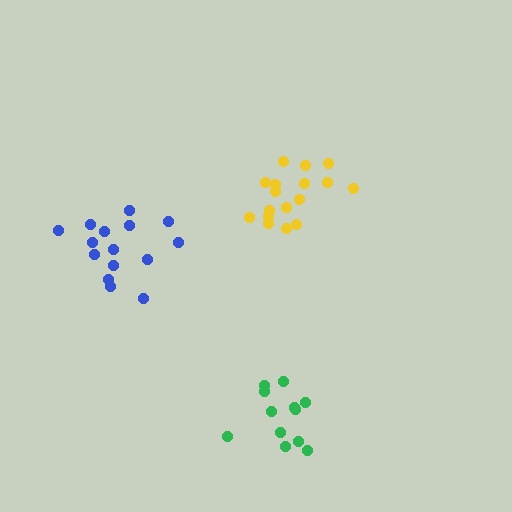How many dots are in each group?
Group 1: 15 dots, Group 2: 17 dots, Group 3: 12 dots (44 total).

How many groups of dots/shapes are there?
There are 3 groups.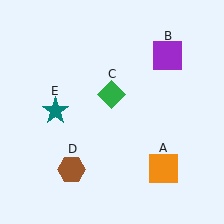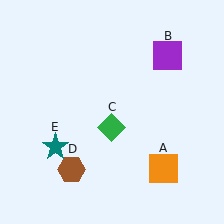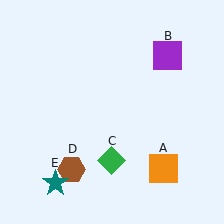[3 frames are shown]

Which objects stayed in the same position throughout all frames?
Orange square (object A) and purple square (object B) and brown hexagon (object D) remained stationary.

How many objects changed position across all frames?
2 objects changed position: green diamond (object C), teal star (object E).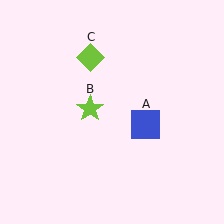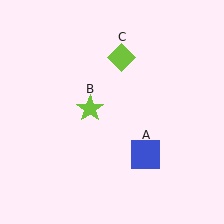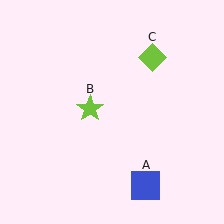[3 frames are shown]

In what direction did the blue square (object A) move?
The blue square (object A) moved down.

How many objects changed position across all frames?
2 objects changed position: blue square (object A), lime diamond (object C).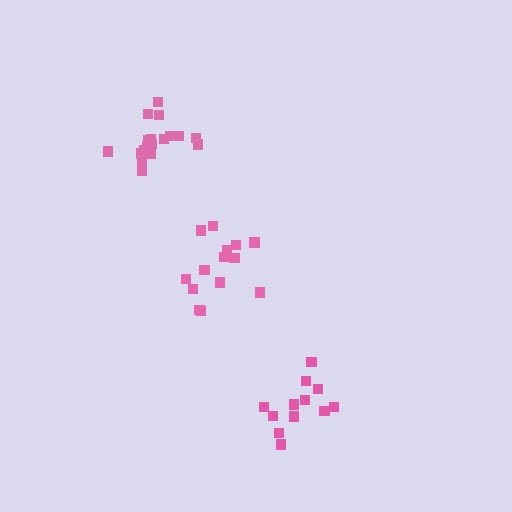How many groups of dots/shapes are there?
There are 3 groups.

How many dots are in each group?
Group 1: 14 dots, Group 2: 18 dots, Group 3: 12 dots (44 total).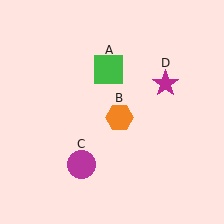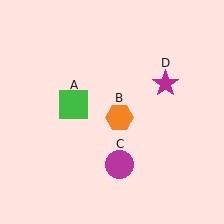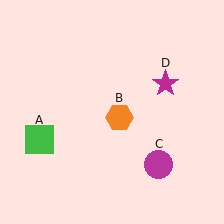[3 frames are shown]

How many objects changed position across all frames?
2 objects changed position: green square (object A), magenta circle (object C).